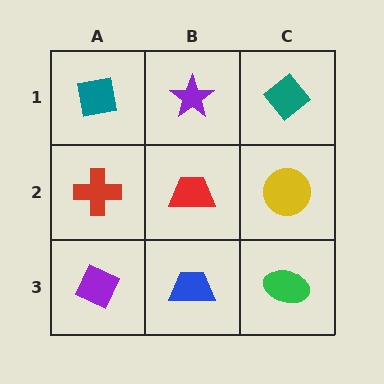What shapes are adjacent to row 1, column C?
A yellow circle (row 2, column C), a purple star (row 1, column B).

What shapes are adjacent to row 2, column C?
A teal diamond (row 1, column C), a green ellipse (row 3, column C), a red trapezoid (row 2, column B).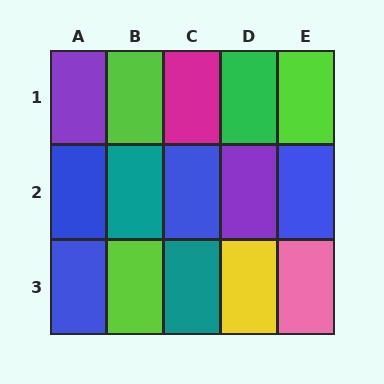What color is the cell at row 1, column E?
Lime.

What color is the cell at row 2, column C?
Blue.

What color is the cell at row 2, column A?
Blue.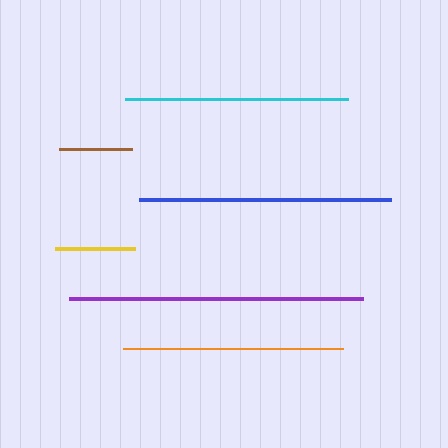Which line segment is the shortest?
The brown line is the shortest at approximately 73 pixels.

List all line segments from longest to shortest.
From longest to shortest: purple, blue, cyan, orange, yellow, brown.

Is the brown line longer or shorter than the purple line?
The purple line is longer than the brown line.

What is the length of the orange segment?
The orange segment is approximately 220 pixels long.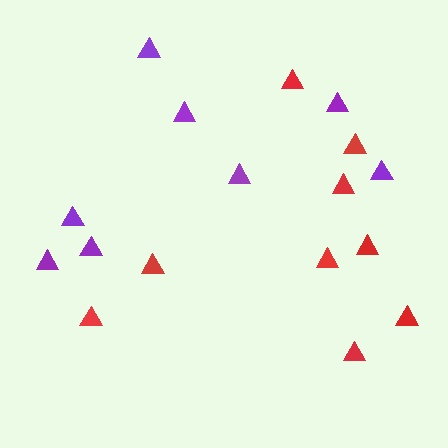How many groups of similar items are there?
There are 2 groups: one group of purple triangles (8) and one group of red triangles (9).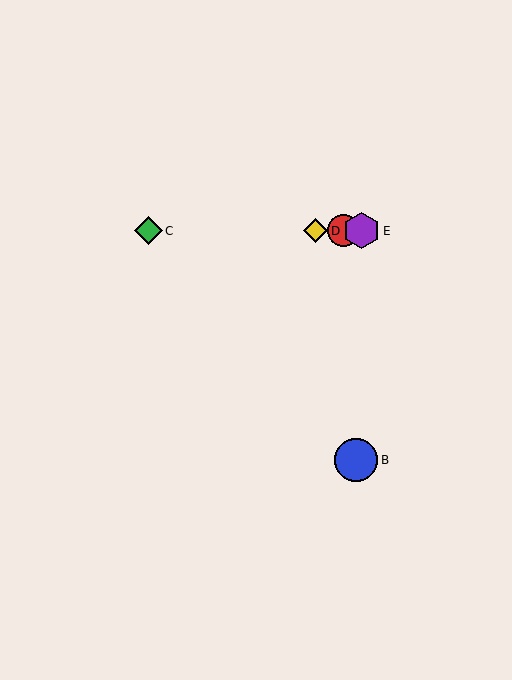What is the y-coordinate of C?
Object C is at y≈231.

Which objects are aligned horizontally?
Objects A, C, D, E are aligned horizontally.